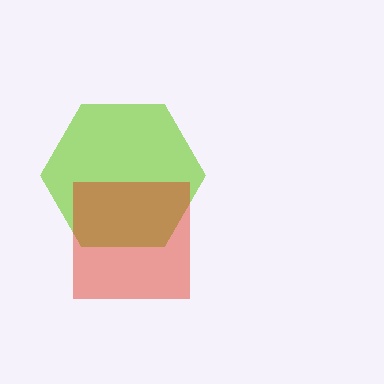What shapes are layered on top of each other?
The layered shapes are: a lime hexagon, a red square.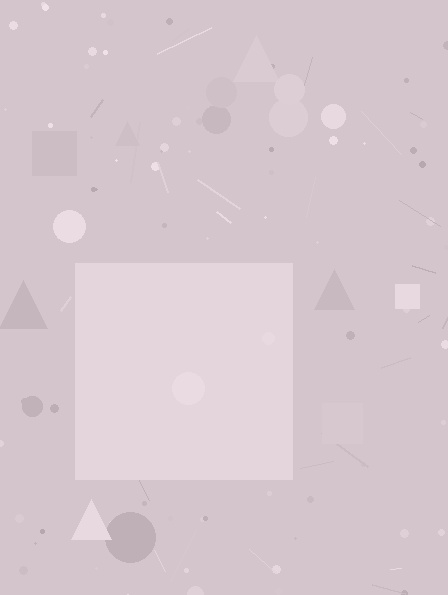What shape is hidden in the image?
A square is hidden in the image.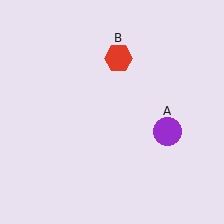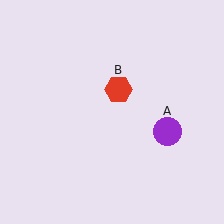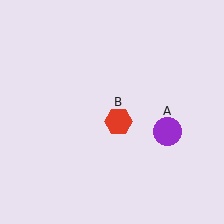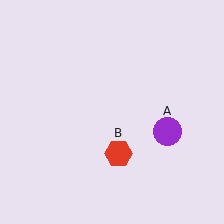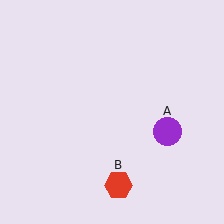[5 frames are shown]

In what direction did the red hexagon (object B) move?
The red hexagon (object B) moved down.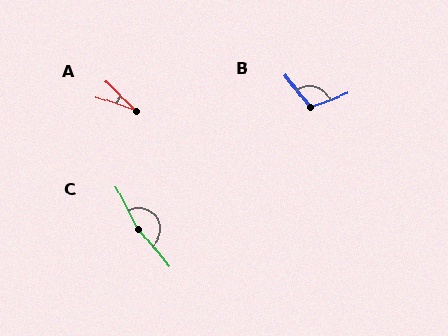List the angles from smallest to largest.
A (27°), B (108°), C (168°).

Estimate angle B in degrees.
Approximately 108 degrees.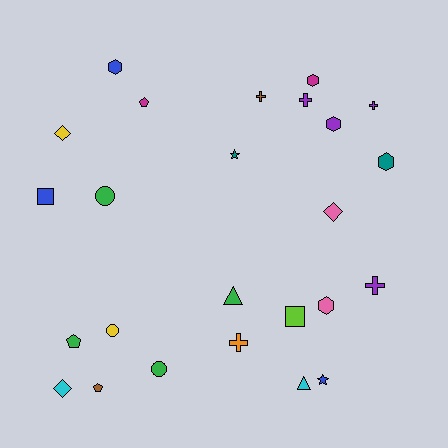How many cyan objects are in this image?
There are 2 cyan objects.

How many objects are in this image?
There are 25 objects.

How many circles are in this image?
There are 3 circles.